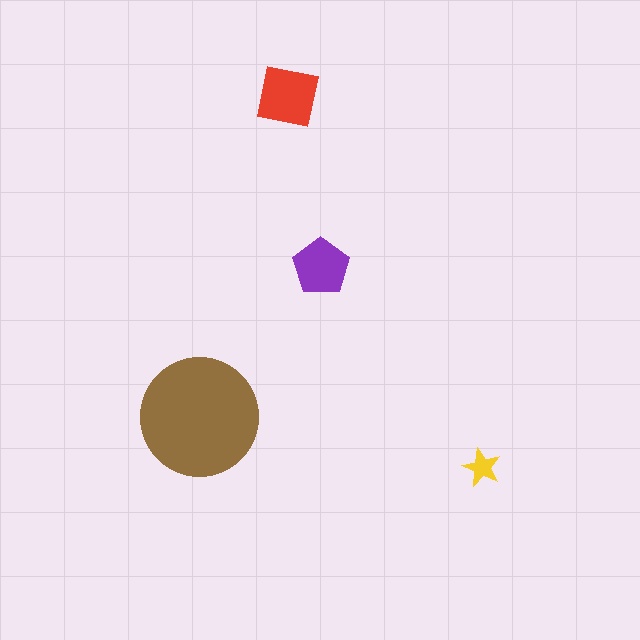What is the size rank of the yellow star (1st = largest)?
4th.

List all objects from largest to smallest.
The brown circle, the red square, the purple pentagon, the yellow star.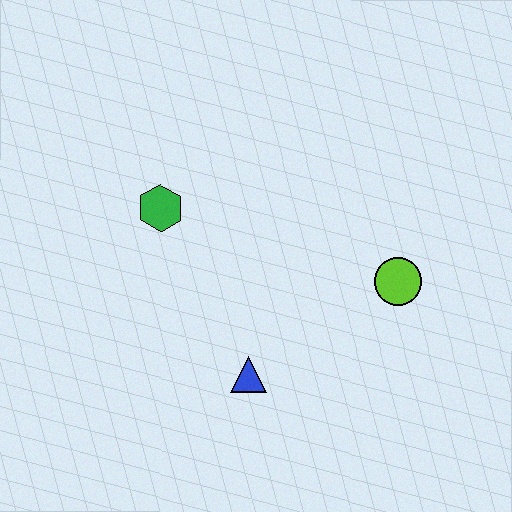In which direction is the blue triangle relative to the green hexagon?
The blue triangle is below the green hexagon.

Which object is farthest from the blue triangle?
The green hexagon is farthest from the blue triangle.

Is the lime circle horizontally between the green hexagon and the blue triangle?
No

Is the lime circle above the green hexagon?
No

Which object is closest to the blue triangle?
The lime circle is closest to the blue triangle.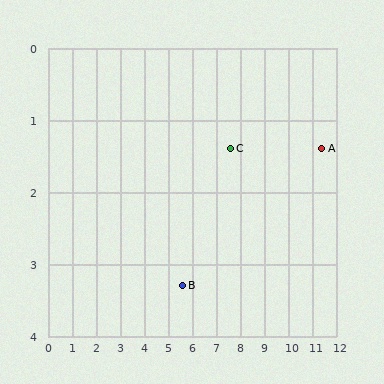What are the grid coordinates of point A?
Point A is at approximately (11.4, 1.4).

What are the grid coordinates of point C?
Point C is at approximately (7.6, 1.4).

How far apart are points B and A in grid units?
Points B and A are about 6.1 grid units apart.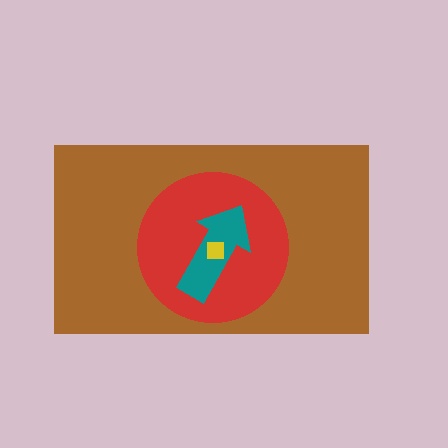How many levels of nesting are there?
4.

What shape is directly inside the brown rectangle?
The red circle.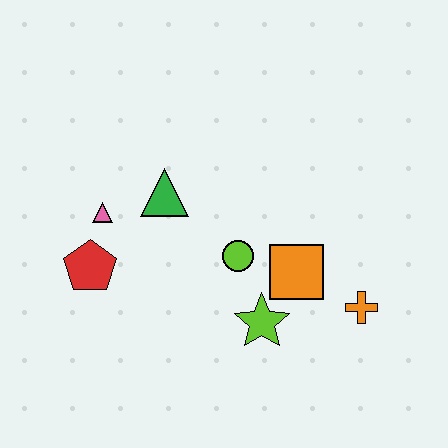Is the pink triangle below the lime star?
No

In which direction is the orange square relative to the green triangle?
The orange square is to the right of the green triangle.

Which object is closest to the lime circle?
The orange square is closest to the lime circle.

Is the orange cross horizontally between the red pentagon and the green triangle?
No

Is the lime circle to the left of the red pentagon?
No